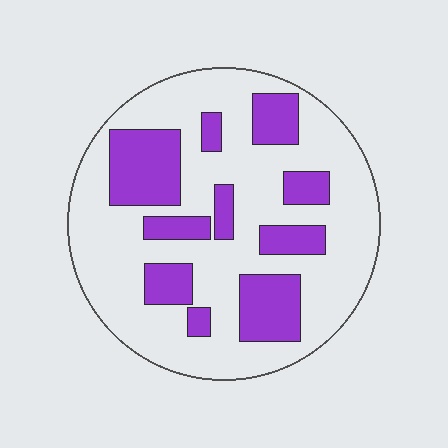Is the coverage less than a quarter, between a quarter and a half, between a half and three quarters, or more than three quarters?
Between a quarter and a half.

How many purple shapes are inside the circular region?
10.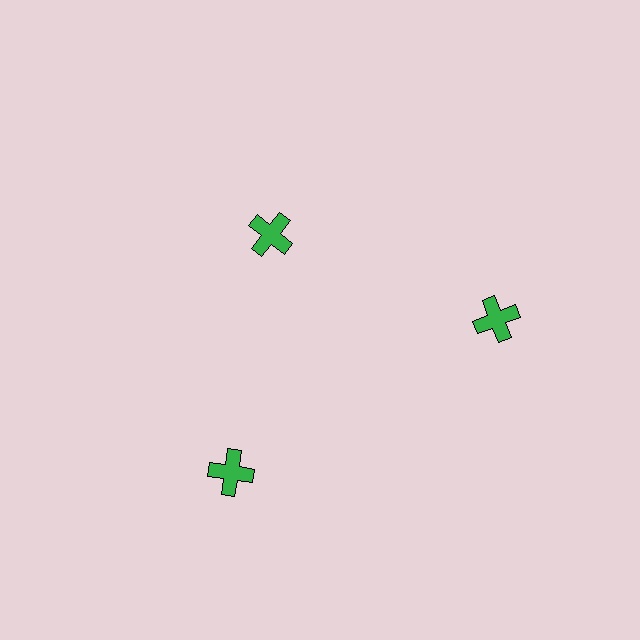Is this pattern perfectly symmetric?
No. The 3 green crosses are arranged in a ring, but one element near the 11 o'clock position is pulled inward toward the center, breaking the 3-fold rotational symmetry.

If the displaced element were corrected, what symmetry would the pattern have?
It would have 3-fold rotational symmetry — the pattern would map onto itself every 120 degrees.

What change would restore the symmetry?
The symmetry would be restored by moving it outward, back onto the ring so that all 3 crosses sit at equal angles and equal distance from the center.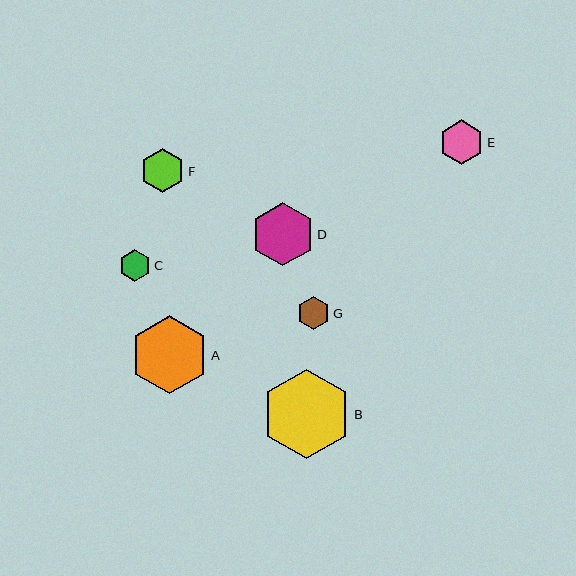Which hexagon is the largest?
Hexagon B is the largest with a size of approximately 89 pixels.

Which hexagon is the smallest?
Hexagon C is the smallest with a size of approximately 32 pixels.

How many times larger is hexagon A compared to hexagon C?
Hexagon A is approximately 2.5 times the size of hexagon C.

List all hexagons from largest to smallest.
From largest to smallest: B, A, D, E, F, G, C.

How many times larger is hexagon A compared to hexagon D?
Hexagon A is approximately 1.2 times the size of hexagon D.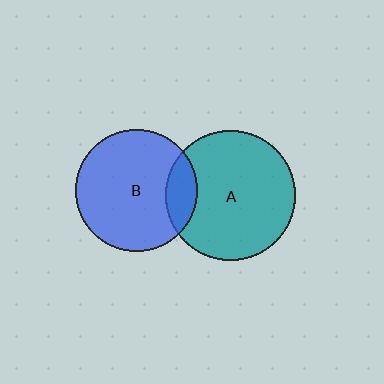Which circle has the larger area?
Circle A (teal).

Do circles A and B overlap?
Yes.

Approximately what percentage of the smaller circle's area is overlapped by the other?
Approximately 15%.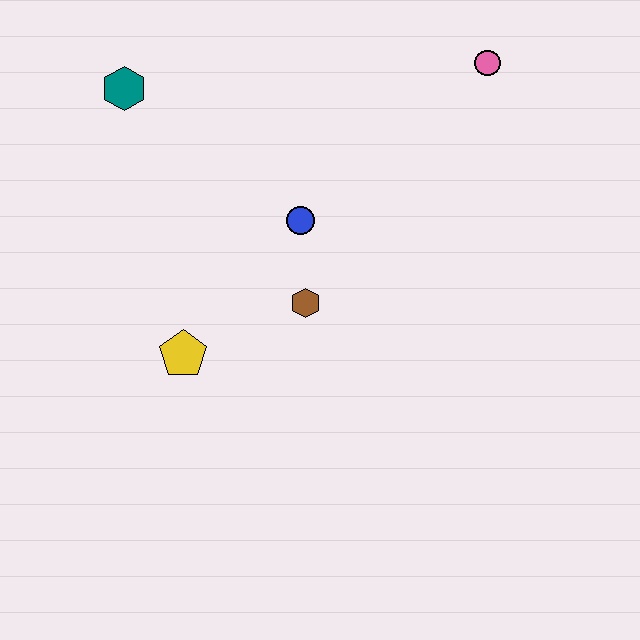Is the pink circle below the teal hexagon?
No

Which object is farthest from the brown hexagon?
The pink circle is farthest from the brown hexagon.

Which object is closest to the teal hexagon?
The blue circle is closest to the teal hexagon.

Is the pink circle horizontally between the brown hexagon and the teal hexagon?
No